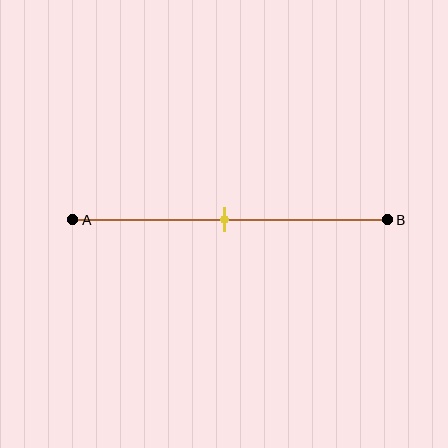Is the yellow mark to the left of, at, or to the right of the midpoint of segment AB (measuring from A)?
The yellow mark is approximately at the midpoint of segment AB.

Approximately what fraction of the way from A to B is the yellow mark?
The yellow mark is approximately 50% of the way from A to B.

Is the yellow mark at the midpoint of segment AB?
Yes, the mark is approximately at the midpoint.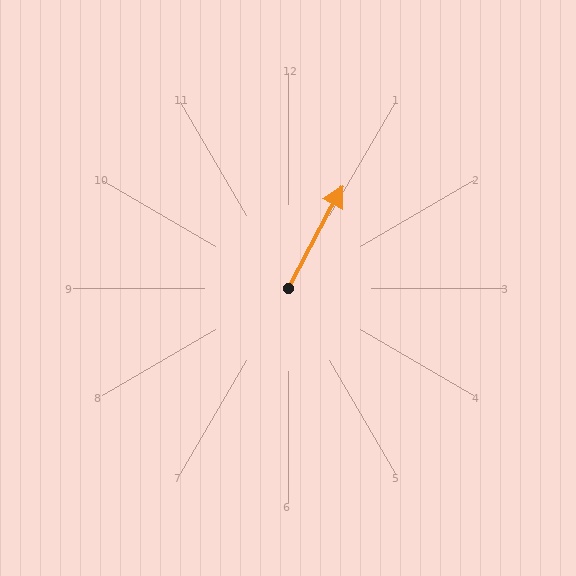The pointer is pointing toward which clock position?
Roughly 1 o'clock.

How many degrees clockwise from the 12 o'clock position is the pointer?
Approximately 28 degrees.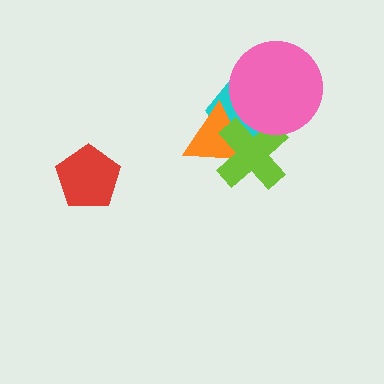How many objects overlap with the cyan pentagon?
3 objects overlap with the cyan pentagon.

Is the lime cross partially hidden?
Yes, it is partially covered by another shape.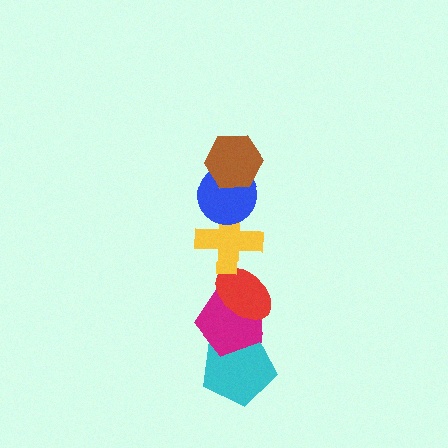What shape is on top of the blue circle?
The brown hexagon is on top of the blue circle.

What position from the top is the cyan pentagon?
The cyan pentagon is 6th from the top.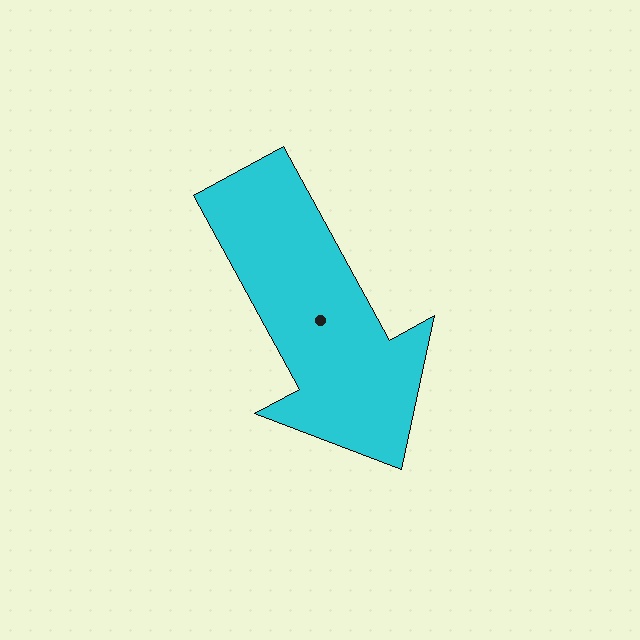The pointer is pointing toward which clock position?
Roughly 5 o'clock.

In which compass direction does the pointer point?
Southeast.